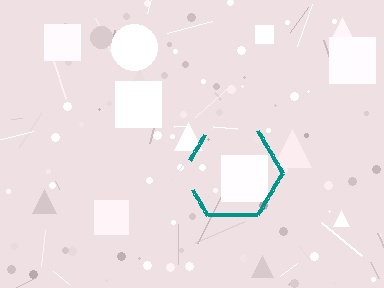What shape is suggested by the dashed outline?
The dashed outline suggests a hexagon.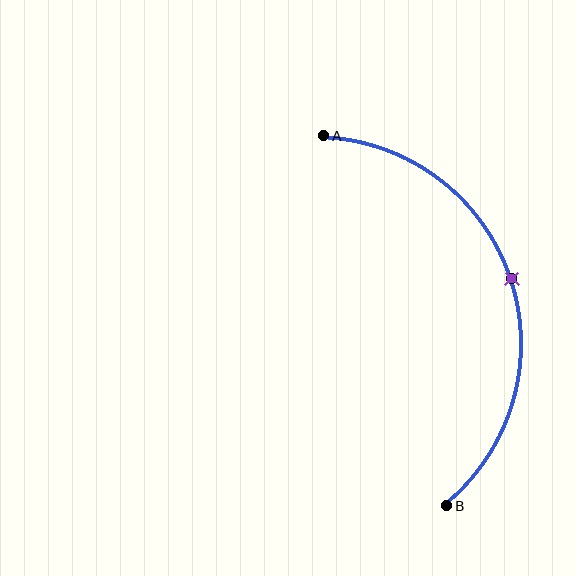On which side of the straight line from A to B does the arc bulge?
The arc bulges to the right of the straight line connecting A and B.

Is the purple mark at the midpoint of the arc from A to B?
Yes. The purple mark lies on the arc at equal arc-length from both A and B — it is the arc midpoint.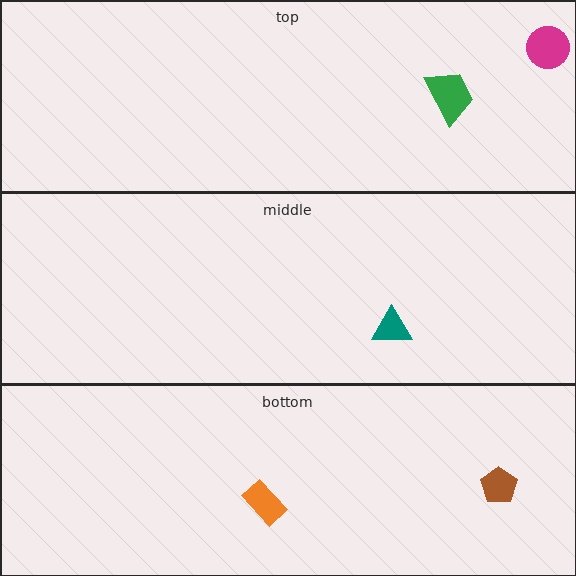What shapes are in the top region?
The green trapezoid, the magenta circle.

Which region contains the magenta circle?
The top region.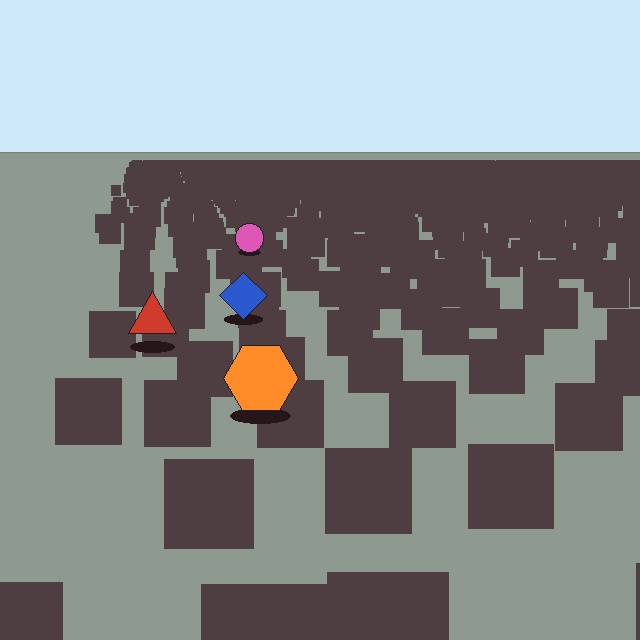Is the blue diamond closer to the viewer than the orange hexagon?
No. The orange hexagon is closer — you can tell from the texture gradient: the ground texture is coarser near it.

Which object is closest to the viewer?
The orange hexagon is closest. The texture marks near it are larger and more spread out.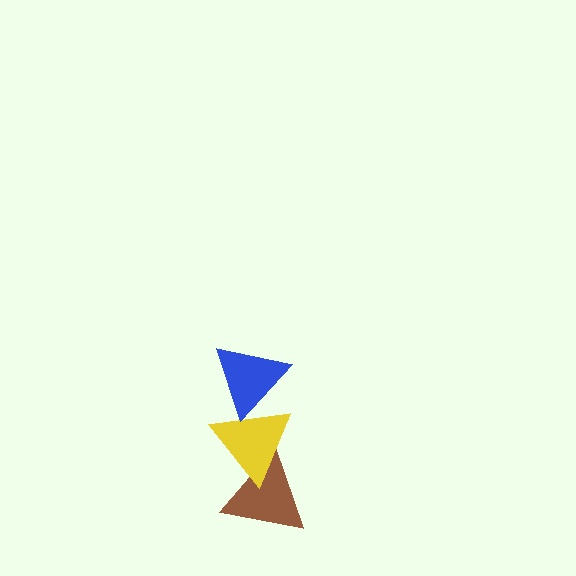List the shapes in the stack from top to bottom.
From top to bottom: the blue triangle, the yellow triangle, the brown triangle.